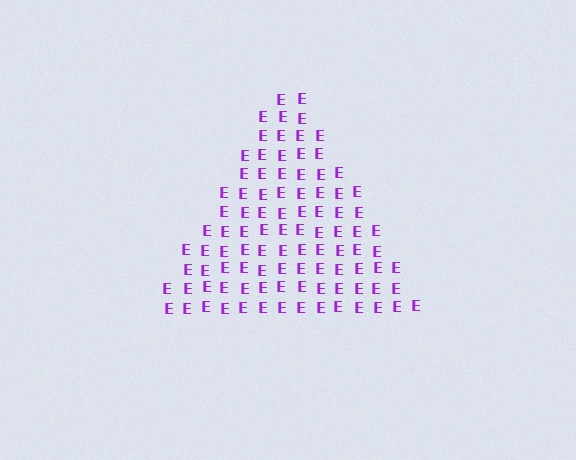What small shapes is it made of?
It is made of small letter E's.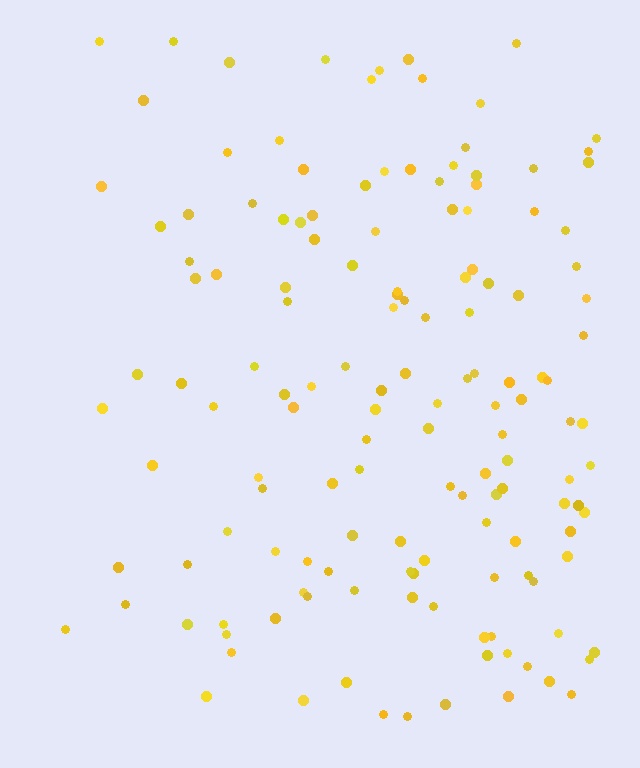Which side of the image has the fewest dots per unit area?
The left.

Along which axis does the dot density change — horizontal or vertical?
Horizontal.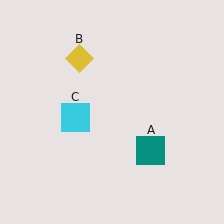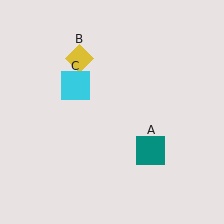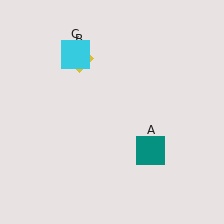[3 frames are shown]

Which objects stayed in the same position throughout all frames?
Teal square (object A) and yellow diamond (object B) remained stationary.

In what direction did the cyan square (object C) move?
The cyan square (object C) moved up.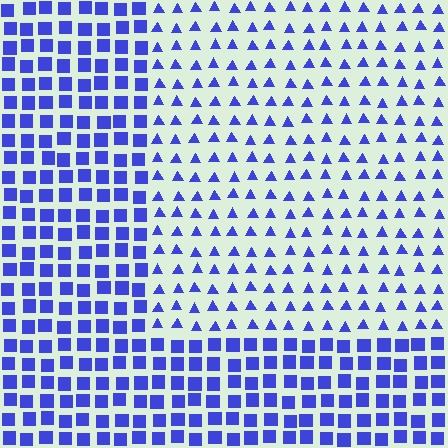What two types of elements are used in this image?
The image uses triangles inside the rectangle region and squares outside it.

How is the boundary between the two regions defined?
The boundary is defined by a change in element shape: triangles inside vs. squares outside. All elements share the same color and spacing.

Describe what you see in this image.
The image is filled with small blue elements arranged in a uniform grid. A rectangle-shaped region contains triangles, while the surrounding area contains squares. The boundary is defined purely by the change in element shape.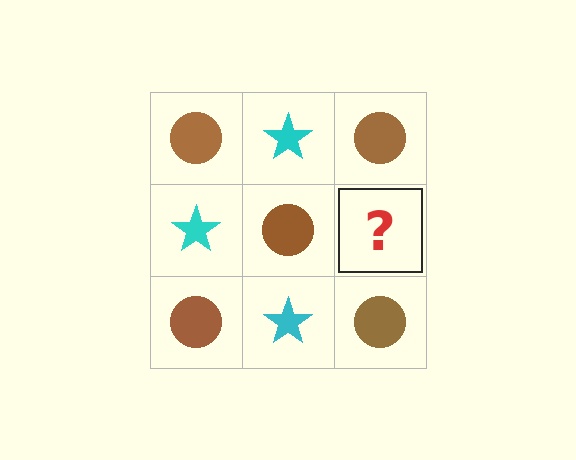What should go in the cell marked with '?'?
The missing cell should contain a cyan star.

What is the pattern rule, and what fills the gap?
The rule is that it alternates brown circle and cyan star in a checkerboard pattern. The gap should be filled with a cyan star.